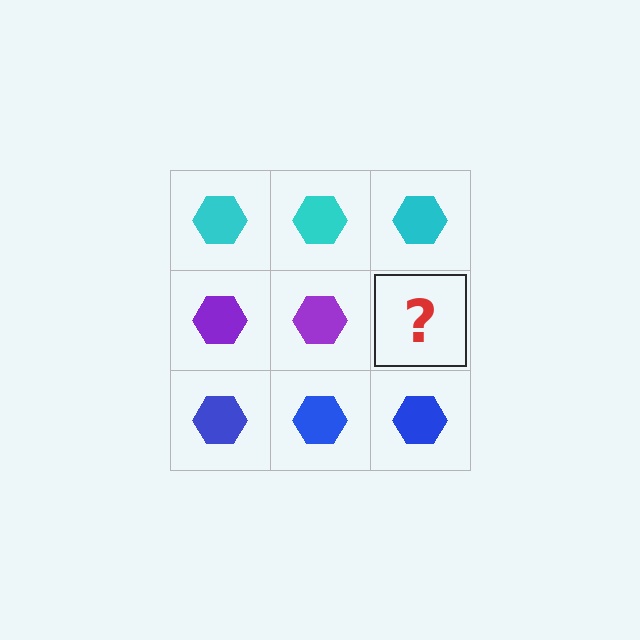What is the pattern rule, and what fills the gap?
The rule is that each row has a consistent color. The gap should be filled with a purple hexagon.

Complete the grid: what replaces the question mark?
The question mark should be replaced with a purple hexagon.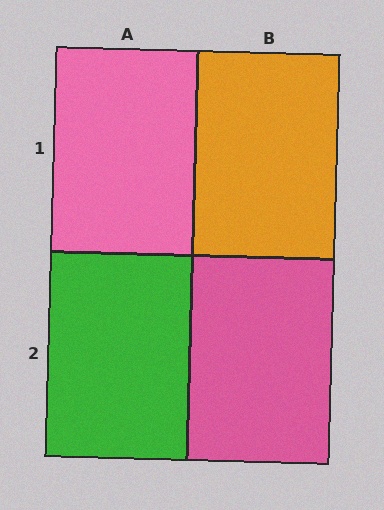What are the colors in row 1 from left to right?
Pink, orange.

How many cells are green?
1 cell is green.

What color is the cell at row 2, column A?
Green.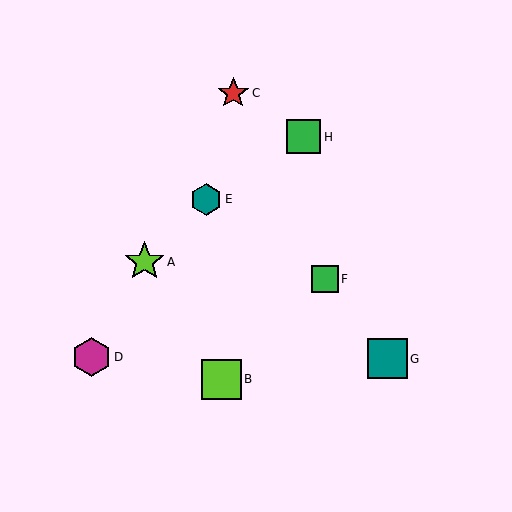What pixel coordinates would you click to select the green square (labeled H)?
Click at (304, 137) to select the green square H.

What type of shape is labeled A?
Shape A is a lime star.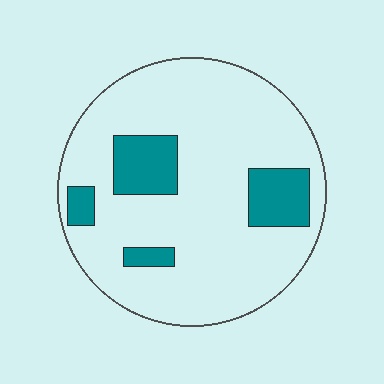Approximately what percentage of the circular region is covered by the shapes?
Approximately 15%.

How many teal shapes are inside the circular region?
4.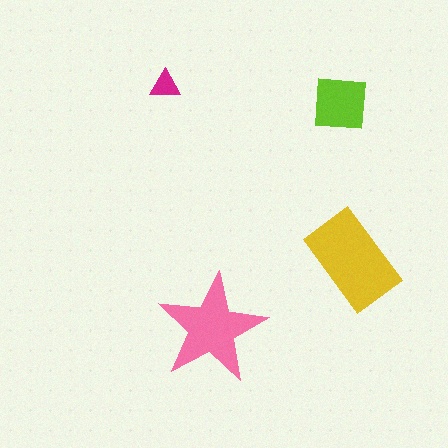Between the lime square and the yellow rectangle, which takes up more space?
The yellow rectangle.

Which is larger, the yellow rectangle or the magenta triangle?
The yellow rectangle.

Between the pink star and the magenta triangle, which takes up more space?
The pink star.